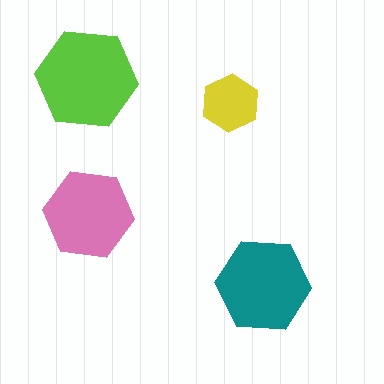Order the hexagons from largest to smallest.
the lime one, the teal one, the pink one, the yellow one.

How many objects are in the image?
There are 4 objects in the image.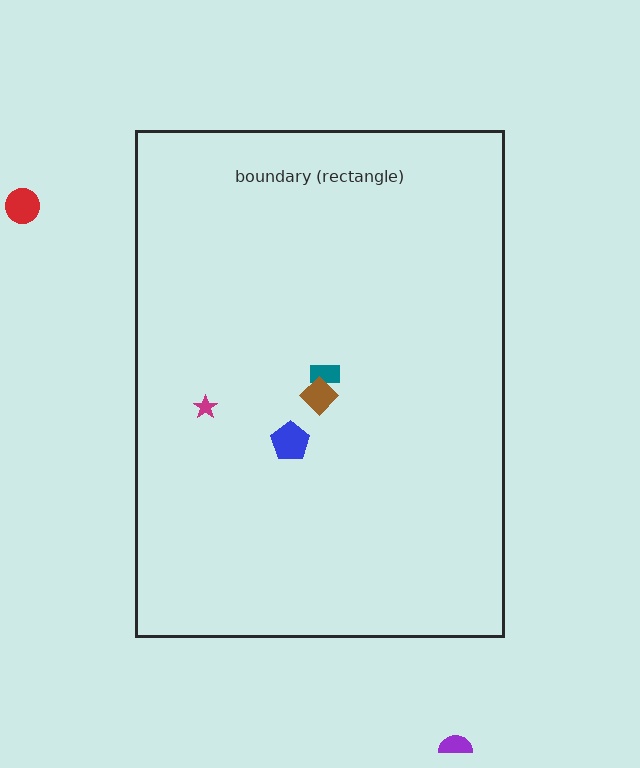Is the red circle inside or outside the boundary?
Outside.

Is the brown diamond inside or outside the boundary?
Inside.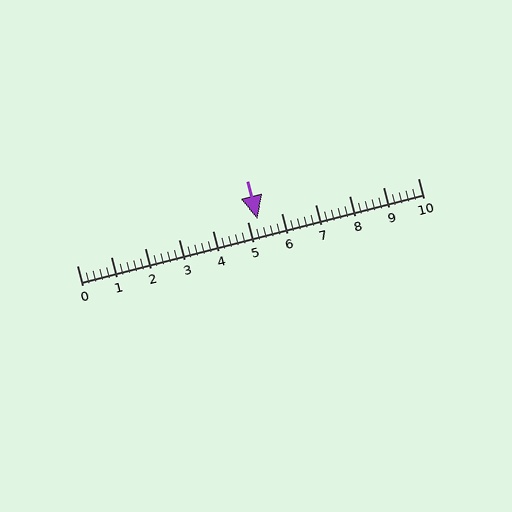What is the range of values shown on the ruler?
The ruler shows values from 0 to 10.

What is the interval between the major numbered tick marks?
The major tick marks are spaced 1 units apart.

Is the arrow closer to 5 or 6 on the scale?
The arrow is closer to 5.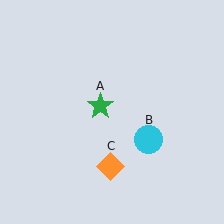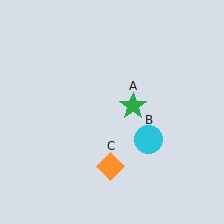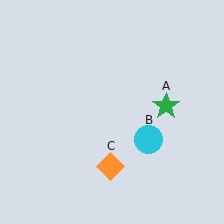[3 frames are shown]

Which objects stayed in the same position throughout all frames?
Cyan circle (object B) and orange diamond (object C) remained stationary.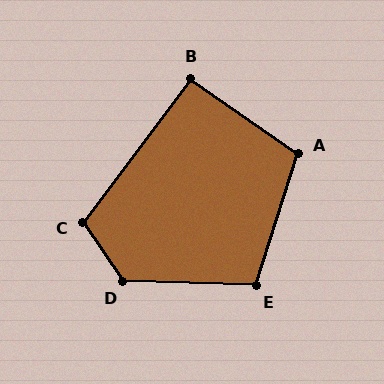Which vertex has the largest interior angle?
D, at approximately 126 degrees.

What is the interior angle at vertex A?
Approximately 107 degrees (obtuse).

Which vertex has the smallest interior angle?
B, at approximately 92 degrees.